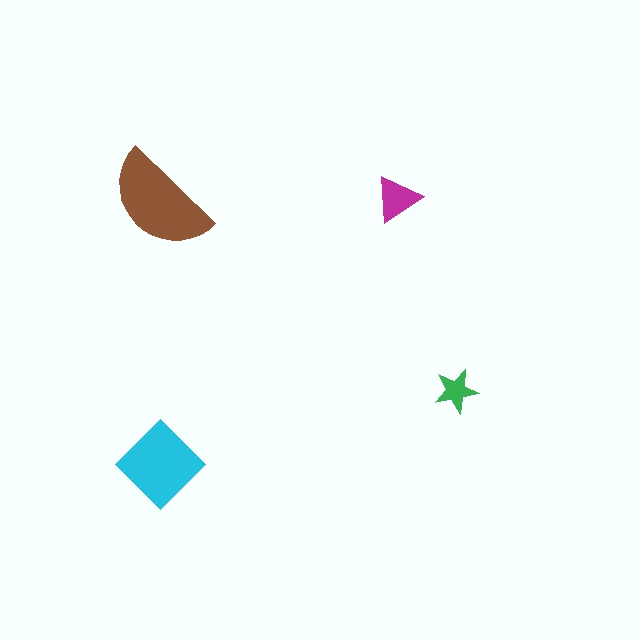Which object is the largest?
The brown semicircle.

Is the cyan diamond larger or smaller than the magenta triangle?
Larger.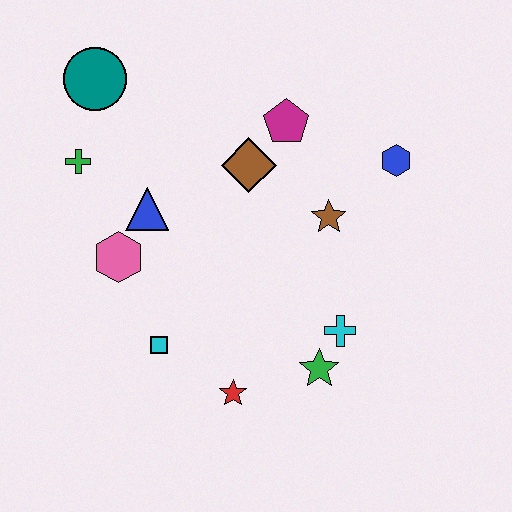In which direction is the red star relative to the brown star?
The red star is below the brown star.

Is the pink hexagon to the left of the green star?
Yes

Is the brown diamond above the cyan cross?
Yes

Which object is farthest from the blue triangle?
The blue hexagon is farthest from the blue triangle.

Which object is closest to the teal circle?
The green cross is closest to the teal circle.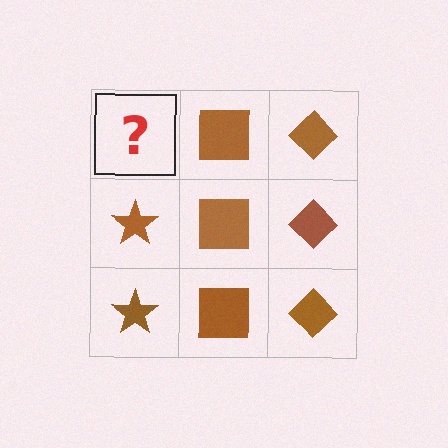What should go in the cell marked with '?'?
The missing cell should contain a brown star.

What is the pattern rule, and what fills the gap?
The rule is that each column has a consistent shape. The gap should be filled with a brown star.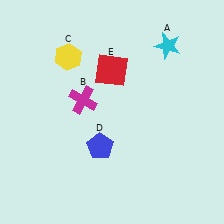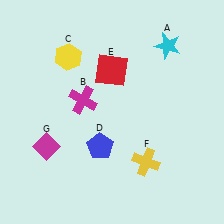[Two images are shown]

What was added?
A yellow cross (F), a magenta diamond (G) were added in Image 2.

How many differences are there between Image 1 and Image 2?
There are 2 differences between the two images.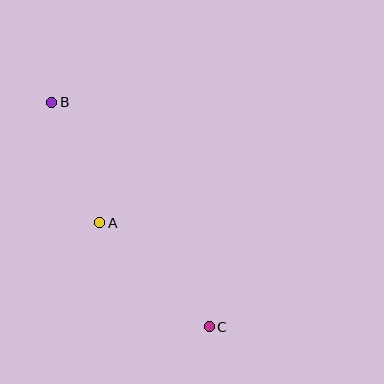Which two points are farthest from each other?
Points B and C are farthest from each other.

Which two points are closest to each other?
Points A and B are closest to each other.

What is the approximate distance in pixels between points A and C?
The distance between A and C is approximately 151 pixels.